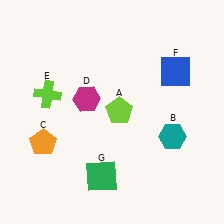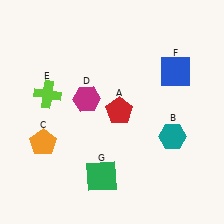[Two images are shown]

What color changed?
The pentagon (A) changed from lime in Image 1 to red in Image 2.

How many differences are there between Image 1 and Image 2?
There is 1 difference between the two images.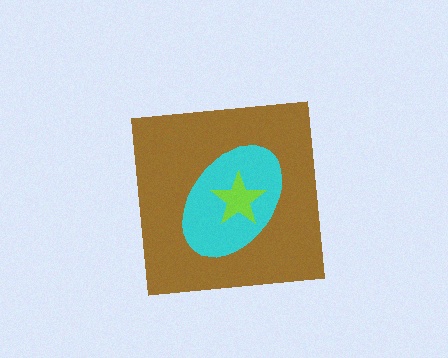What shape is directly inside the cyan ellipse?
The lime star.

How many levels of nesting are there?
3.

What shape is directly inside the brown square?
The cyan ellipse.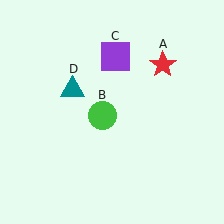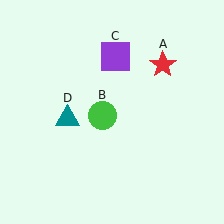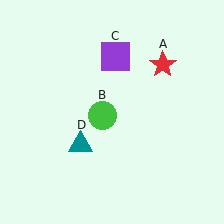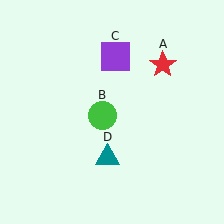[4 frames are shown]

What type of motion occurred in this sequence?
The teal triangle (object D) rotated counterclockwise around the center of the scene.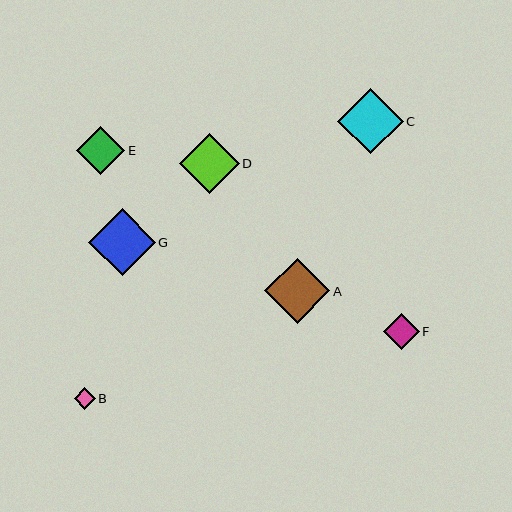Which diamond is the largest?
Diamond G is the largest with a size of approximately 67 pixels.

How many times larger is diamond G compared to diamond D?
Diamond G is approximately 1.1 times the size of diamond D.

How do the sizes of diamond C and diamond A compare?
Diamond C and diamond A are approximately the same size.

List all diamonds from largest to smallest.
From largest to smallest: G, C, A, D, E, F, B.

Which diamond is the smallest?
Diamond B is the smallest with a size of approximately 21 pixels.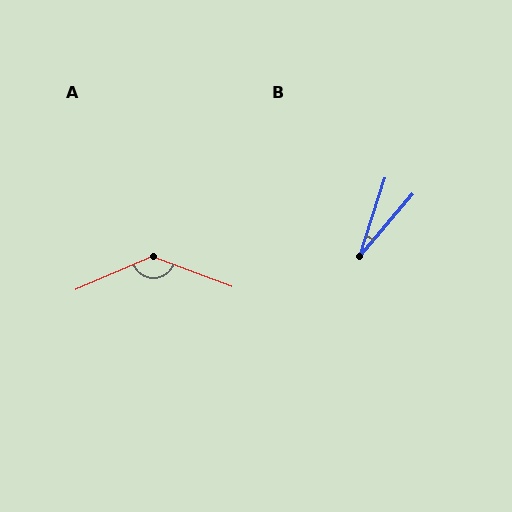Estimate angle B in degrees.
Approximately 22 degrees.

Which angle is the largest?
A, at approximately 136 degrees.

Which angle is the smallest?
B, at approximately 22 degrees.